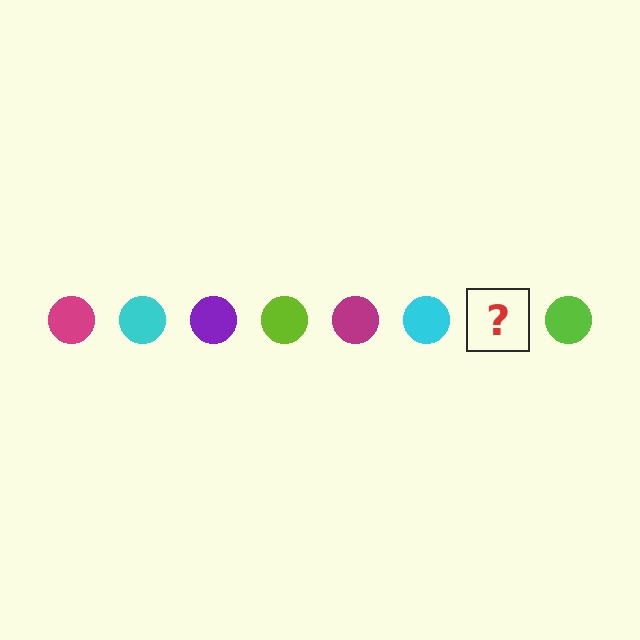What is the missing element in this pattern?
The missing element is a purple circle.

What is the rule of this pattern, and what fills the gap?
The rule is that the pattern cycles through magenta, cyan, purple, lime circles. The gap should be filled with a purple circle.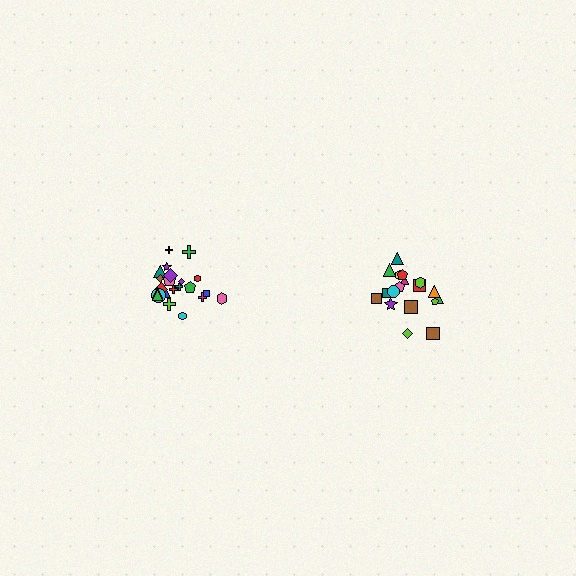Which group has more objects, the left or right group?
The left group.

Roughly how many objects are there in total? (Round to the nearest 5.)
Roughly 40 objects in total.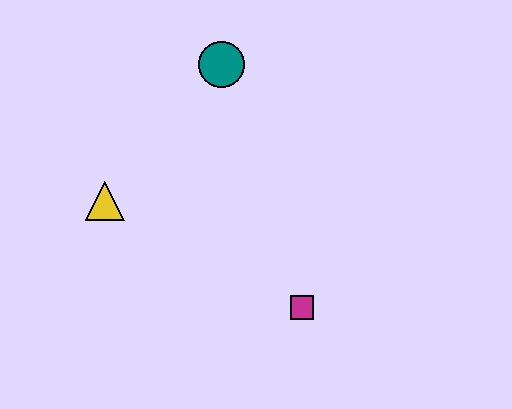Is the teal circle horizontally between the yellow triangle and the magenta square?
Yes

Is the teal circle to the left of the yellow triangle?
No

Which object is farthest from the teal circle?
The magenta square is farthest from the teal circle.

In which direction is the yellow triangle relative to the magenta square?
The yellow triangle is to the left of the magenta square.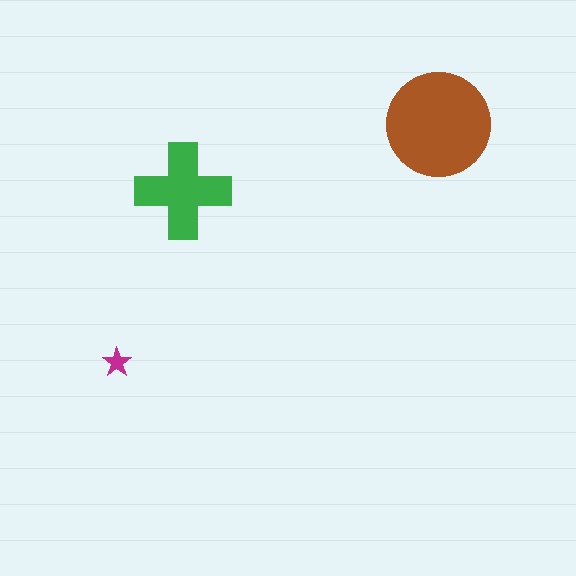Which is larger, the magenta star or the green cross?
The green cross.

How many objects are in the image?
There are 3 objects in the image.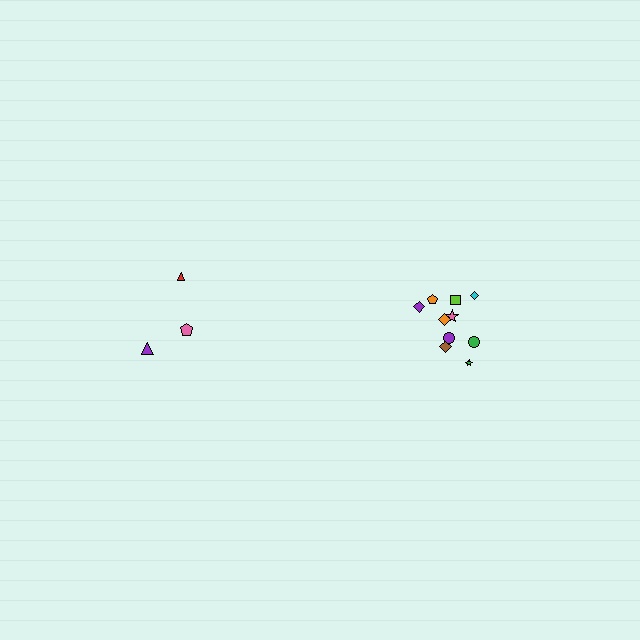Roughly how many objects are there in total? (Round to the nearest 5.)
Roughly 15 objects in total.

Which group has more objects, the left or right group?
The right group.